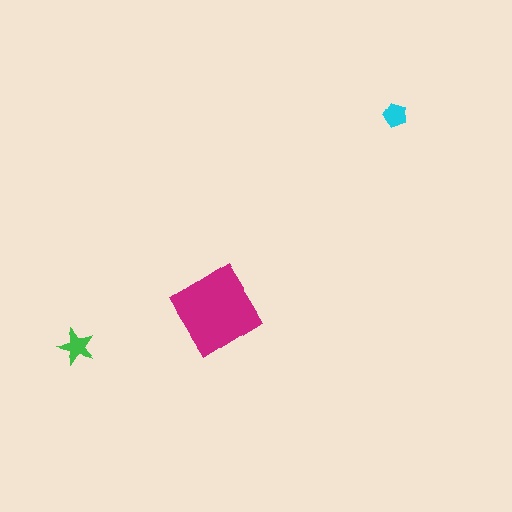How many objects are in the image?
There are 3 objects in the image.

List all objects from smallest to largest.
The cyan pentagon, the green star, the magenta diamond.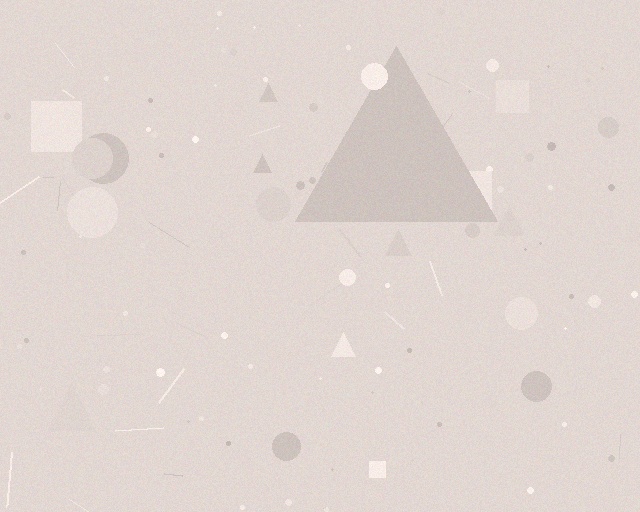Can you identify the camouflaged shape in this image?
The camouflaged shape is a triangle.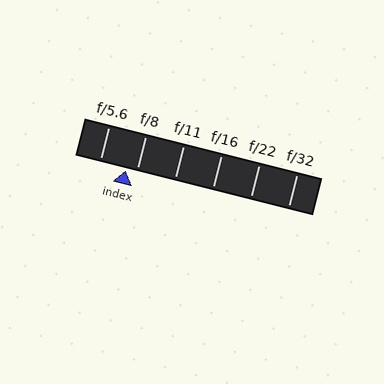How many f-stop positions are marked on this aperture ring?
There are 6 f-stop positions marked.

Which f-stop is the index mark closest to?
The index mark is closest to f/8.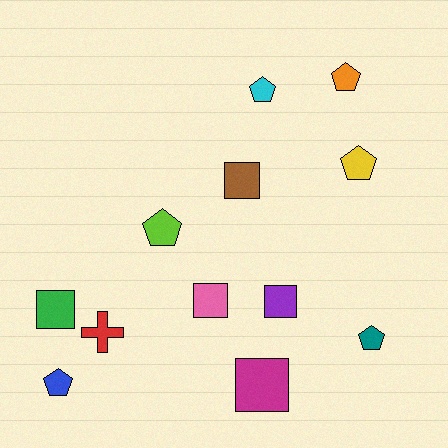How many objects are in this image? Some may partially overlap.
There are 12 objects.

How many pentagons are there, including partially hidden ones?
There are 6 pentagons.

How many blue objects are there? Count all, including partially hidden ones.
There is 1 blue object.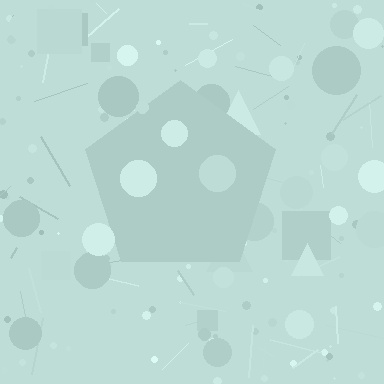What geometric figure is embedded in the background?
A pentagon is embedded in the background.